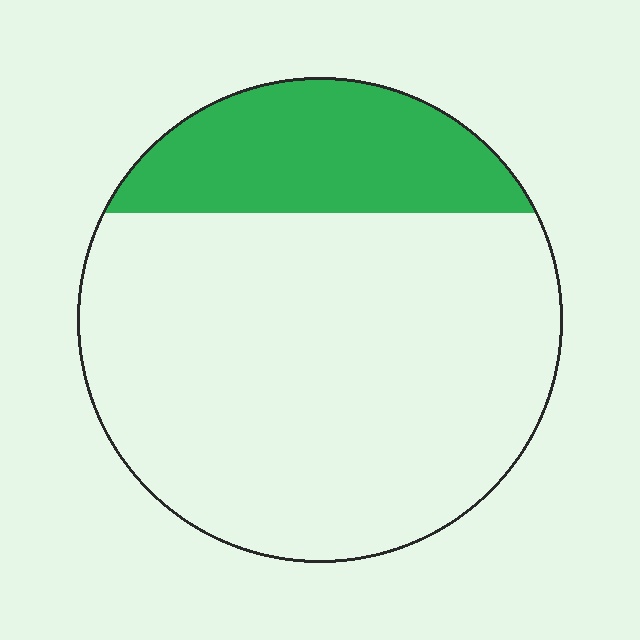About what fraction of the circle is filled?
About one quarter (1/4).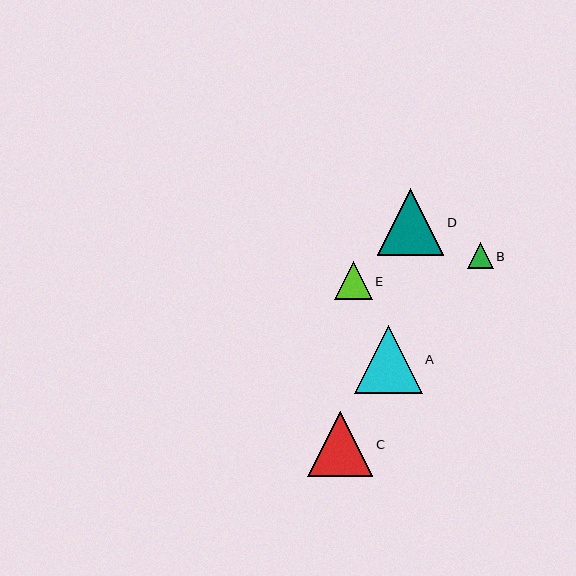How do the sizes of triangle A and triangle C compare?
Triangle A and triangle C are approximately the same size.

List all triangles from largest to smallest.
From largest to smallest: A, D, C, E, B.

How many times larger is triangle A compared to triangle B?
Triangle A is approximately 2.6 times the size of triangle B.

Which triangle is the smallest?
Triangle B is the smallest with a size of approximately 26 pixels.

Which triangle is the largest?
Triangle A is the largest with a size of approximately 68 pixels.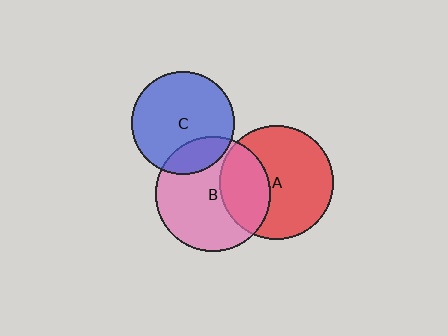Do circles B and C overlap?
Yes.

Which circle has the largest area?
Circle B (pink).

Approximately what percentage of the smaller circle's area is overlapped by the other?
Approximately 20%.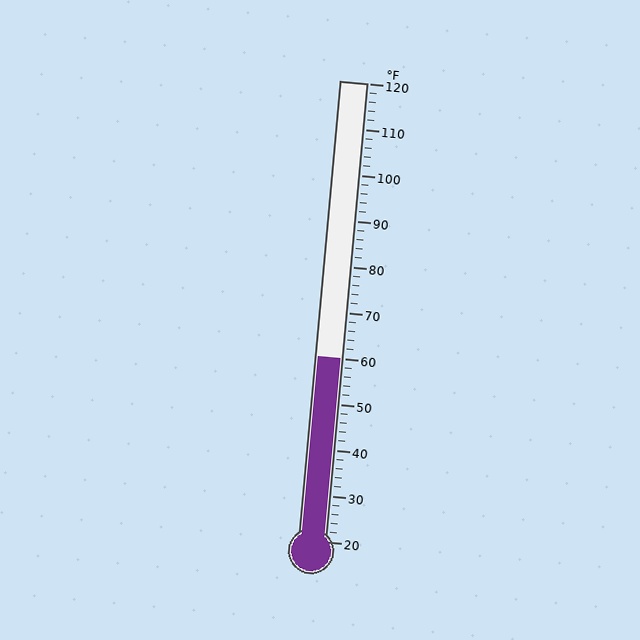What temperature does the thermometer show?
The thermometer shows approximately 60°F.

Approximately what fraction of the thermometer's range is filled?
The thermometer is filled to approximately 40% of its range.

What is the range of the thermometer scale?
The thermometer scale ranges from 20°F to 120°F.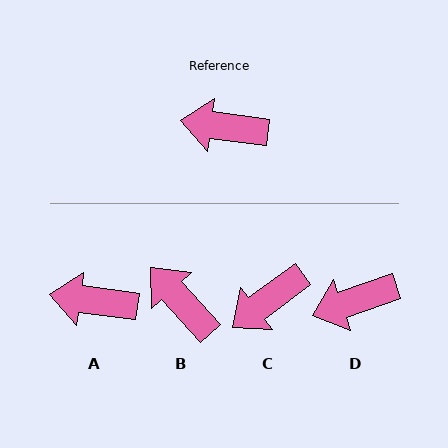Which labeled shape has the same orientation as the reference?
A.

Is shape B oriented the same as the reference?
No, it is off by about 40 degrees.